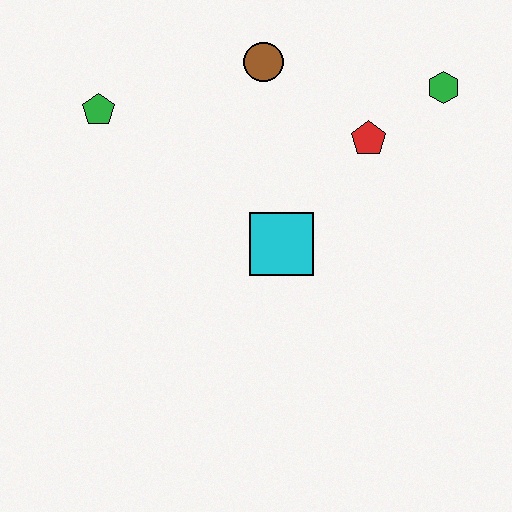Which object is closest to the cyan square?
The red pentagon is closest to the cyan square.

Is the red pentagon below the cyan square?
No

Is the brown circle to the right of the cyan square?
No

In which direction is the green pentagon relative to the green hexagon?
The green pentagon is to the left of the green hexagon.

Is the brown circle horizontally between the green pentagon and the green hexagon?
Yes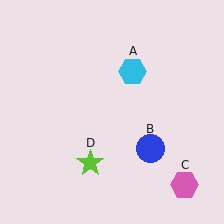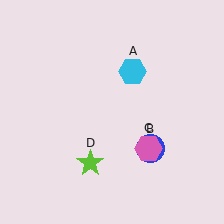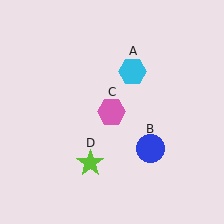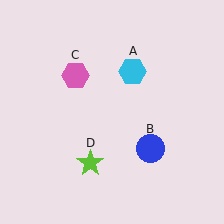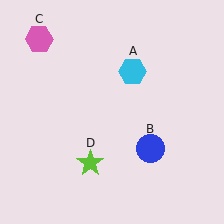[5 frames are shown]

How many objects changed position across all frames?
1 object changed position: pink hexagon (object C).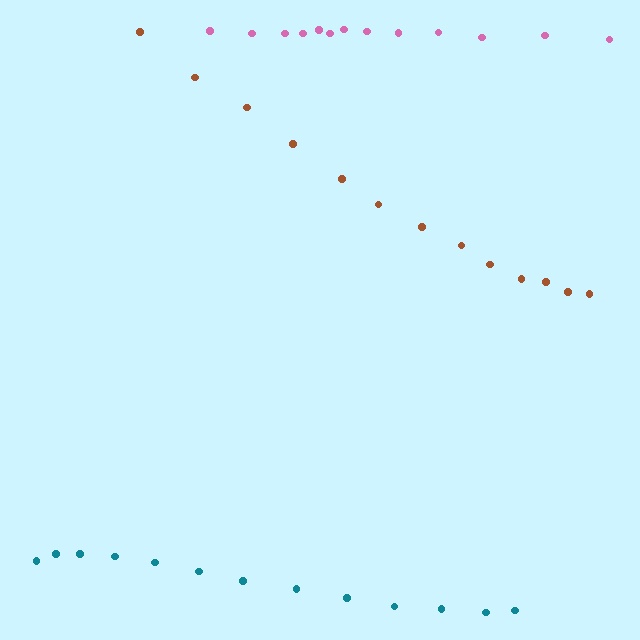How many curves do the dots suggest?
There are 3 distinct paths.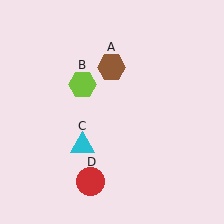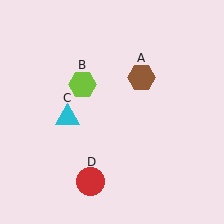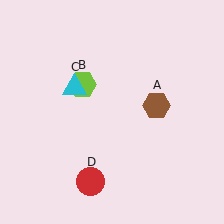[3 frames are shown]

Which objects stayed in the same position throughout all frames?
Lime hexagon (object B) and red circle (object D) remained stationary.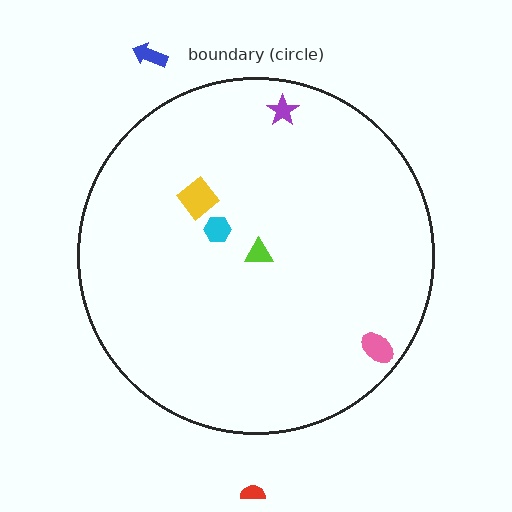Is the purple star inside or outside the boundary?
Inside.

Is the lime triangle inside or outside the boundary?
Inside.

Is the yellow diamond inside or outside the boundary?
Inside.